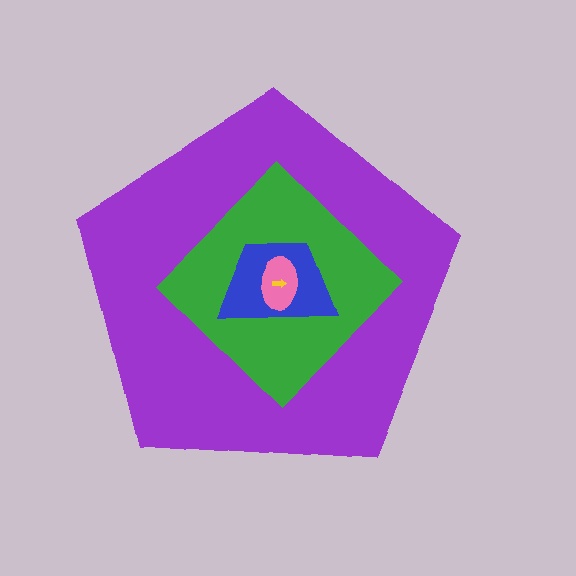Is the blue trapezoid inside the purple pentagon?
Yes.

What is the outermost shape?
The purple pentagon.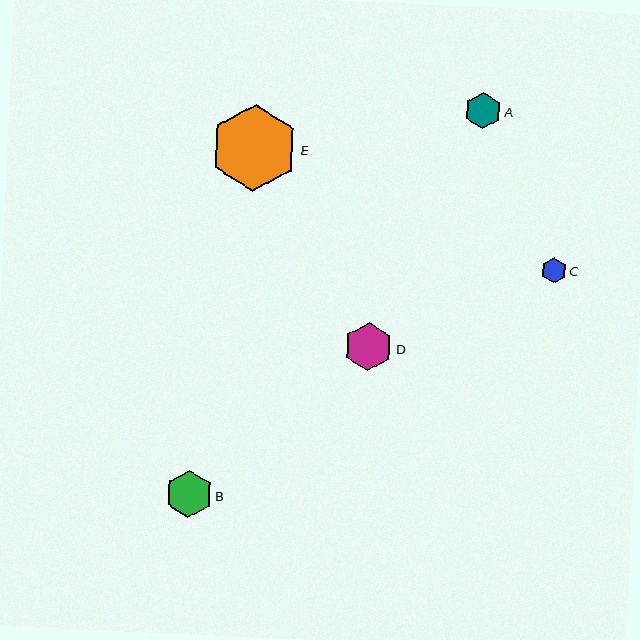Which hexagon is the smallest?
Hexagon C is the smallest with a size of approximately 25 pixels.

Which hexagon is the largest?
Hexagon E is the largest with a size of approximately 88 pixels.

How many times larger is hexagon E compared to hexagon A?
Hexagon E is approximately 2.4 times the size of hexagon A.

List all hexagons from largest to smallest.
From largest to smallest: E, D, B, A, C.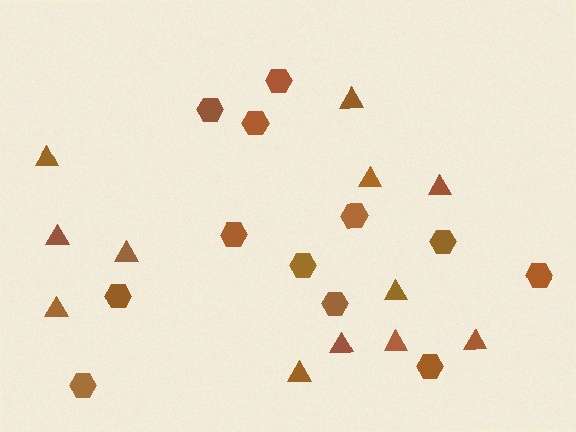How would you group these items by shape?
There are 2 groups: one group of triangles (12) and one group of hexagons (12).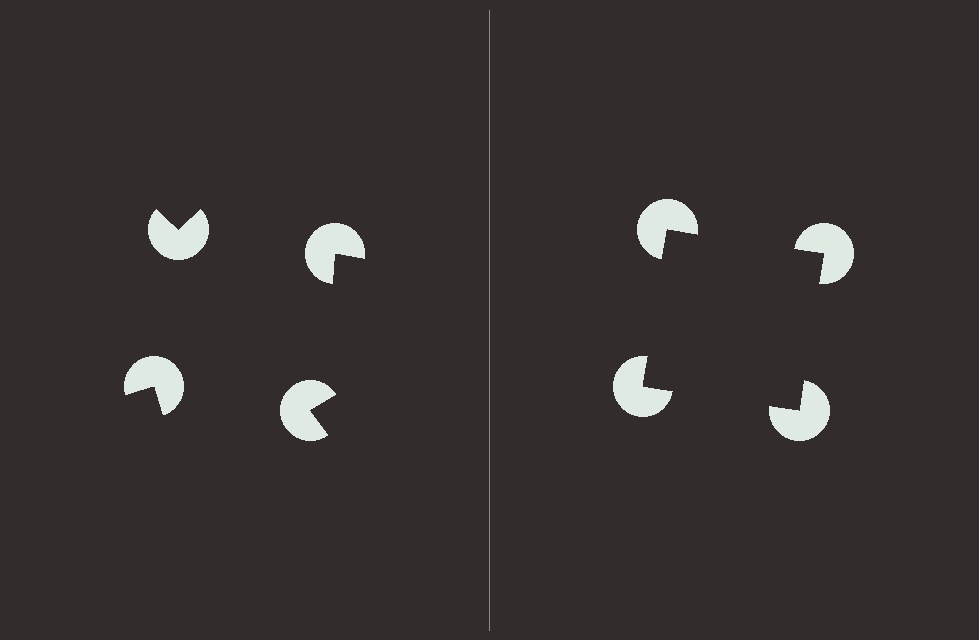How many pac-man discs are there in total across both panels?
8 — 4 on each side.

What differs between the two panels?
The pac-man discs are positioned identically on both sides; only the wedge orientations differ. On the right they align to a square; on the left they are misaligned.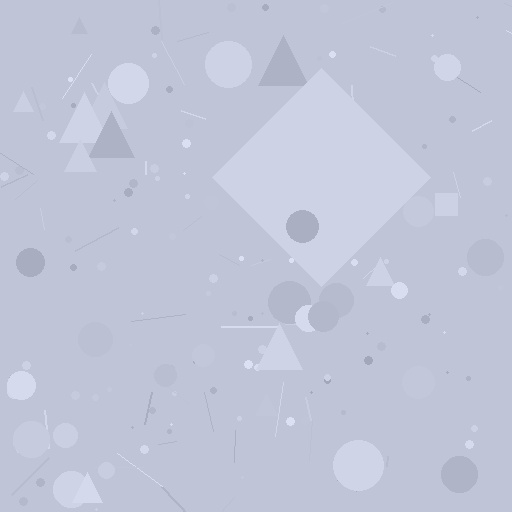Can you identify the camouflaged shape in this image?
The camouflaged shape is a diamond.